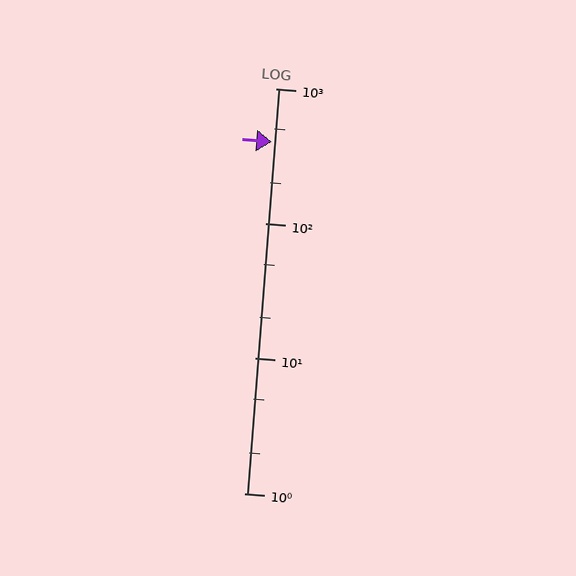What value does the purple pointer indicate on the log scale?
The pointer indicates approximately 400.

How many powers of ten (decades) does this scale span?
The scale spans 3 decades, from 1 to 1000.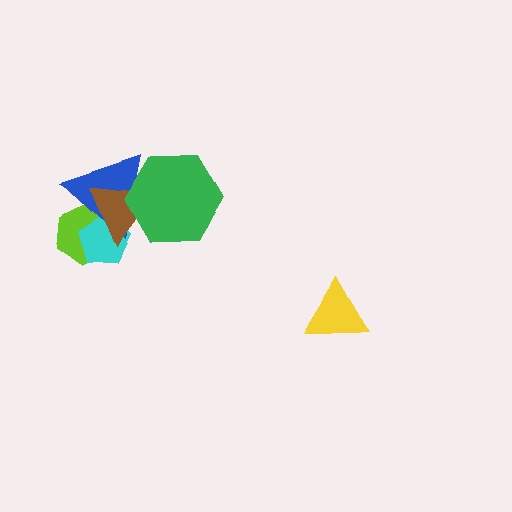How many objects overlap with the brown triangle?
4 objects overlap with the brown triangle.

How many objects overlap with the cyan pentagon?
3 objects overlap with the cyan pentagon.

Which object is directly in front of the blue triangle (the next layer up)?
The brown triangle is directly in front of the blue triangle.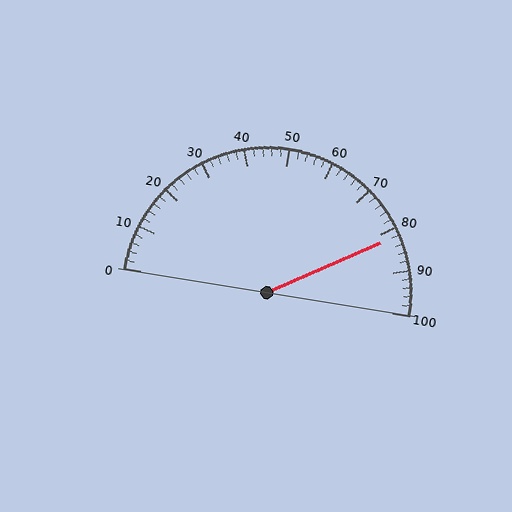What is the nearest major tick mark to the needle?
The nearest major tick mark is 80.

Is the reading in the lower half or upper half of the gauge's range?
The reading is in the upper half of the range (0 to 100).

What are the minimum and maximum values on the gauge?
The gauge ranges from 0 to 100.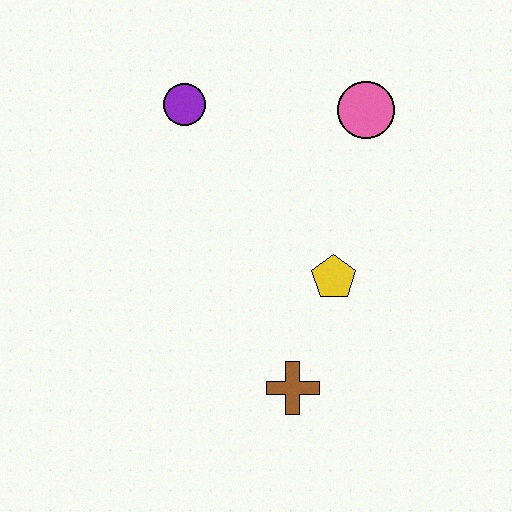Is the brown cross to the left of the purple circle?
No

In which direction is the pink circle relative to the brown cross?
The pink circle is above the brown cross.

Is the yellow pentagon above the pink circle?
No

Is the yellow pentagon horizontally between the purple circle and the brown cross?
No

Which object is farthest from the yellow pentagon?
The purple circle is farthest from the yellow pentagon.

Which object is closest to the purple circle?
The pink circle is closest to the purple circle.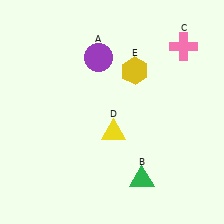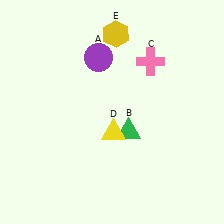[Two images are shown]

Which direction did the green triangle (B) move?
The green triangle (B) moved up.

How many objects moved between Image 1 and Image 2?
3 objects moved between the two images.